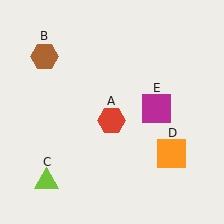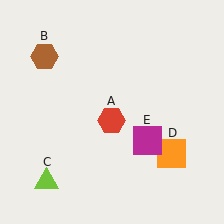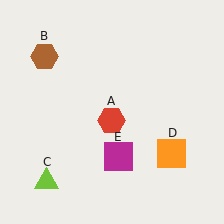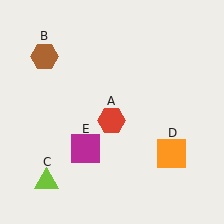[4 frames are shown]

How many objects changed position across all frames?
1 object changed position: magenta square (object E).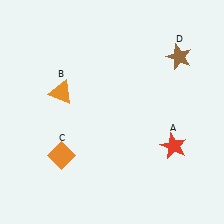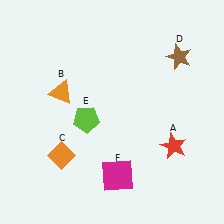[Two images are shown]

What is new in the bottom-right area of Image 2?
A magenta square (F) was added in the bottom-right area of Image 2.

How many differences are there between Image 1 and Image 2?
There are 2 differences between the two images.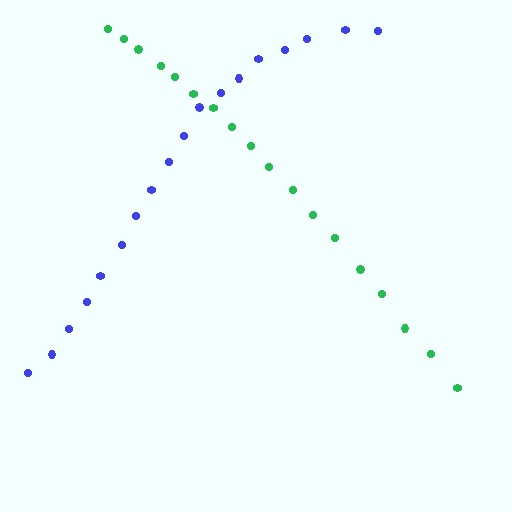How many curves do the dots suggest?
There are 2 distinct paths.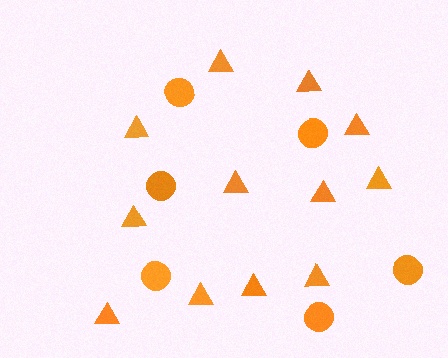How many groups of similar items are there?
There are 2 groups: one group of triangles (12) and one group of circles (6).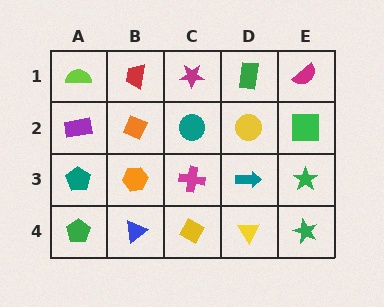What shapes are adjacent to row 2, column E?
A magenta semicircle (row 1, column E), a green star (row 3, column E), a yellow circle (row 2, column D).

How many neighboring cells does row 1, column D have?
3.